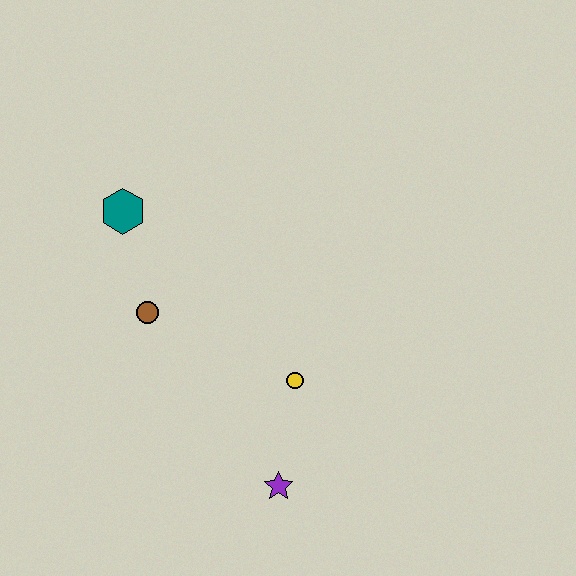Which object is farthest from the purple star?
The teal hexagon is farthest from the purple star.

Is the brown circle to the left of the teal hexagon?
No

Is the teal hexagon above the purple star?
Yes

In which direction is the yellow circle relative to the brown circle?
The yellow circle is to the right of the brown circle.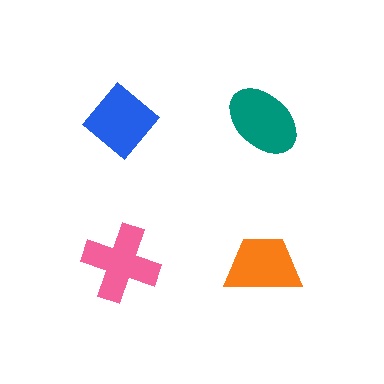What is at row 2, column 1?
A pink cross.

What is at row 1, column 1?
A blue diamond.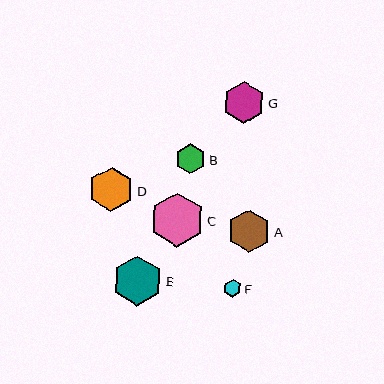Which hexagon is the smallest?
Hexagon F is the smallest with a size of approximately 18 pixels.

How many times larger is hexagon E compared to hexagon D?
Hexagon E is approximately 1.1 times the size of hexagon D.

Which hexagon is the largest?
Hexagon C is the largest with a size of approximately 54 pixels.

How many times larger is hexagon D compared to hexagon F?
Hexagon D is approximately 2.5 times the size of hexagon F.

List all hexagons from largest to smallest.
From largest to smallest: C, E, D, A, G, B, F.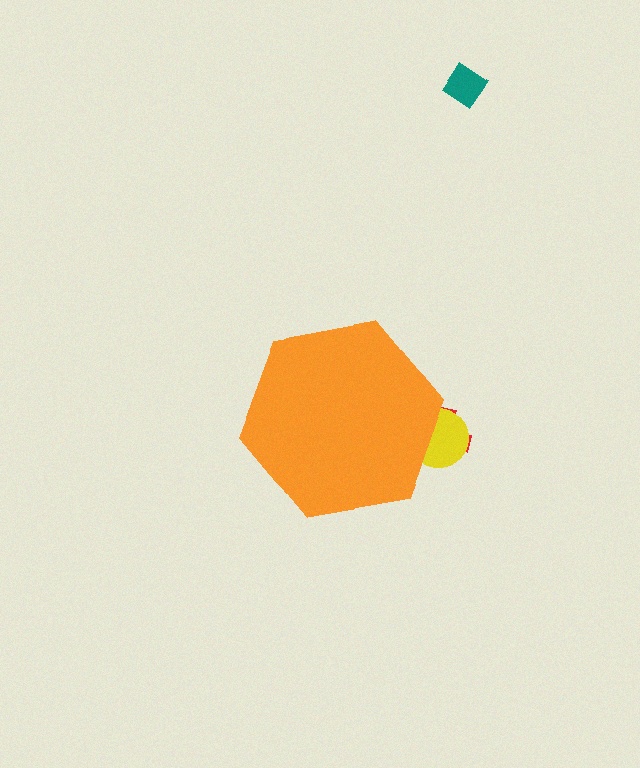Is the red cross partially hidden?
Yes, the red cross is partially hidden behind the orange hexagon.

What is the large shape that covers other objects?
An orange hexagon.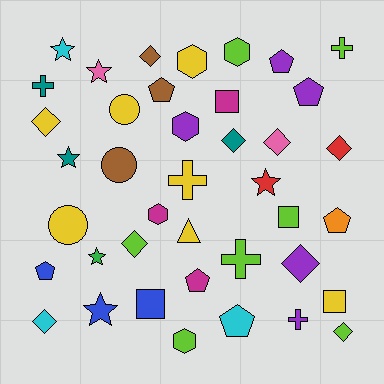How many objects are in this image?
There are 40 objects.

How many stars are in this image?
There are 6 stars.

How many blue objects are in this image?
There are 3 blue objects.